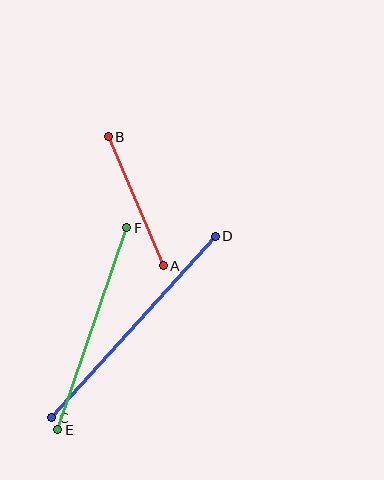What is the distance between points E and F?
The distance is approximately 213 pixels.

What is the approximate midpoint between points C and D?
The midpoint is at approximately (133, 327) pixels.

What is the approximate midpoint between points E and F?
The midpoint is at approximately (92, 329) pixels.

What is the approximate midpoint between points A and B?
The midpoint is at approximately (136, 201) pixels.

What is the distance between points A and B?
The distance is approximately 140 pixels.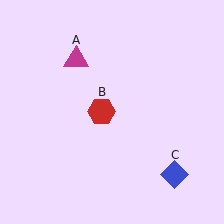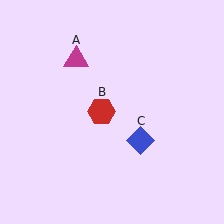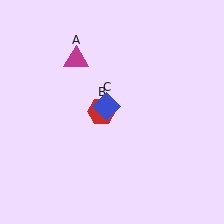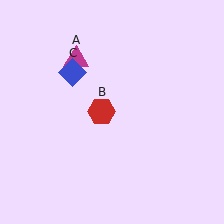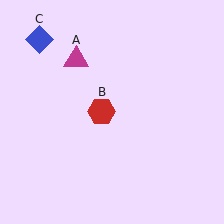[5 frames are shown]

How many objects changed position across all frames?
1 object changed position: blue diamond (object C).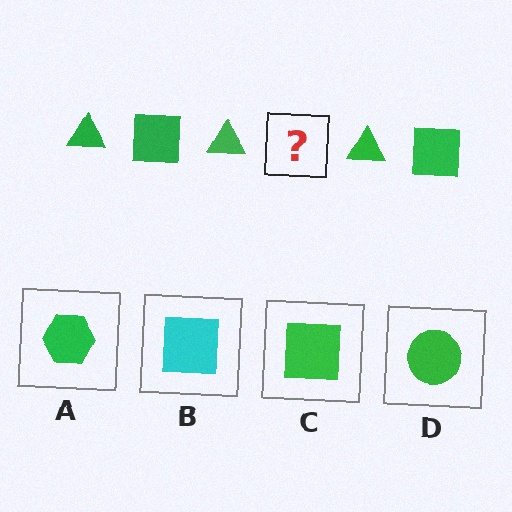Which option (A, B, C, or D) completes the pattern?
C.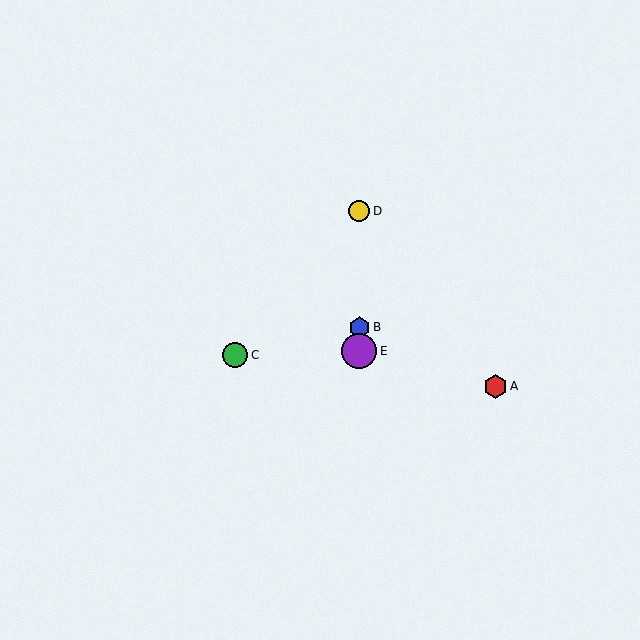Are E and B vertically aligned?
Yes, both are at x≈359.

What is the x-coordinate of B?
Object B is at x≈359.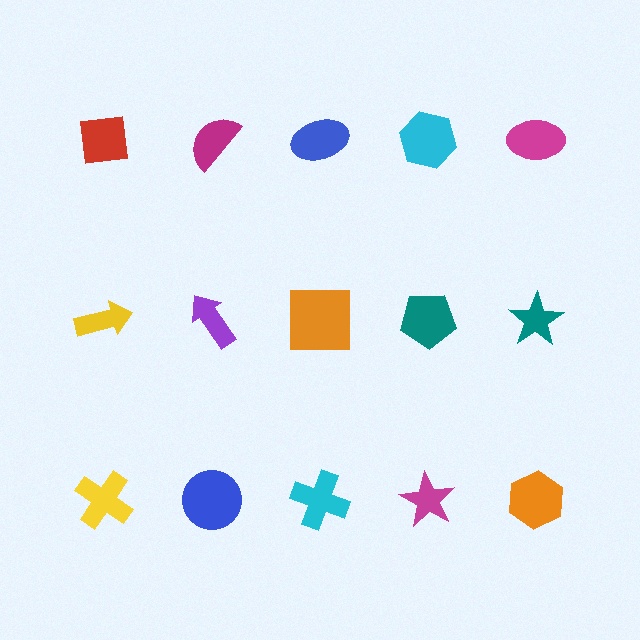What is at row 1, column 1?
A red square.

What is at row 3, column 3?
A cyan cross.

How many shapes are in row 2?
5 shapes.